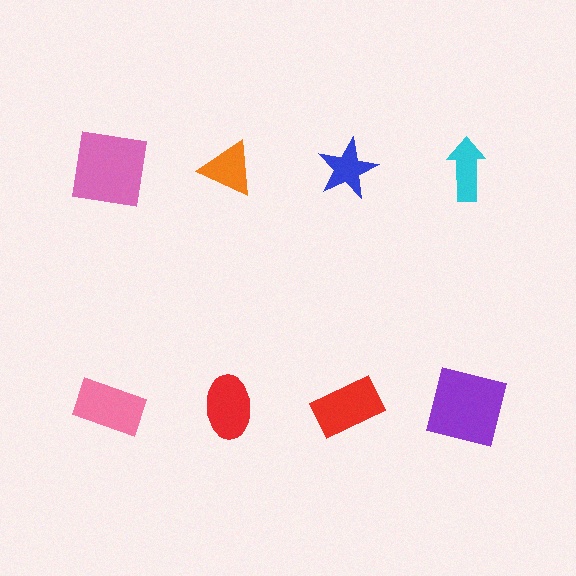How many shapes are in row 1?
4 shapes.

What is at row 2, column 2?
A red ellipse.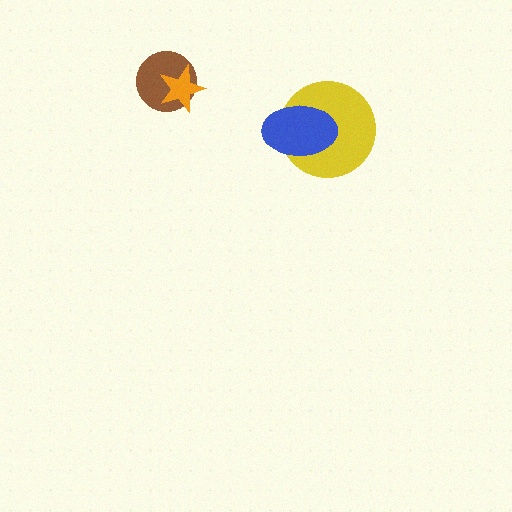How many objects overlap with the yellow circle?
1 object overlaps with the yellow circle.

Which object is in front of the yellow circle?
The blue ellipse is in front of the yellow circle.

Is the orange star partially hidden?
No, no other shape covers it.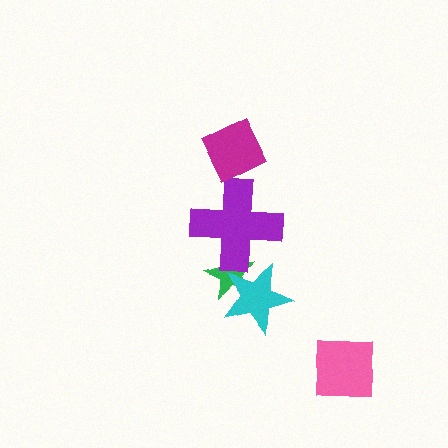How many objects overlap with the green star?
2 objects overlap with the green star.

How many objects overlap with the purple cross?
2 objects overlap with the purple cross.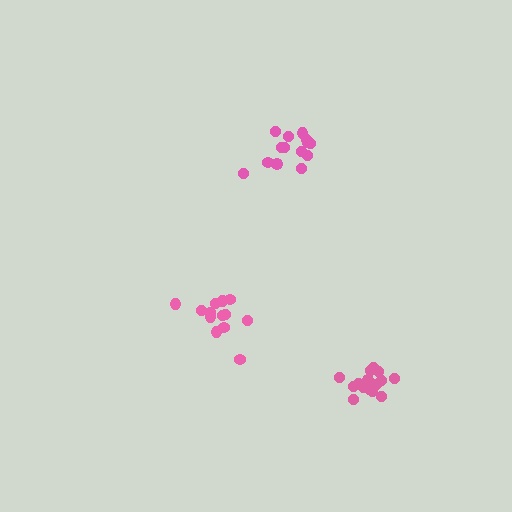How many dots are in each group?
Group 1: 14 dots, Group 2: 16 dots, Group 3: 13 dots (43 total).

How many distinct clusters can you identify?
There are 3 distinct clusters.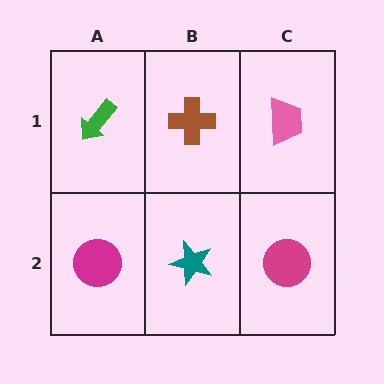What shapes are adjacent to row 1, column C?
A magenta circle (row 2, column C), a brown cross (row 1, column B).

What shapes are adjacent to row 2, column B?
A brown cross (row 1, column B), a magenta circle (row 2, column A), a magenta circle (row 2, column C).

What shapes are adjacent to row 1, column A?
A magenta circle (row 2, column A), a brown cross (row 1, column B).